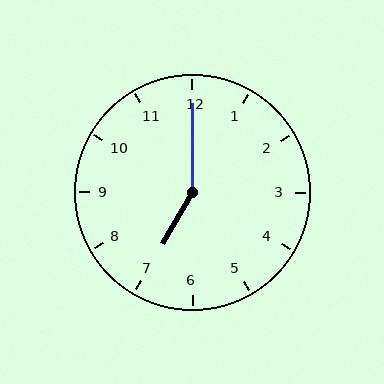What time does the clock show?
7:00.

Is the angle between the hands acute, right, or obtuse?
It is obtuse.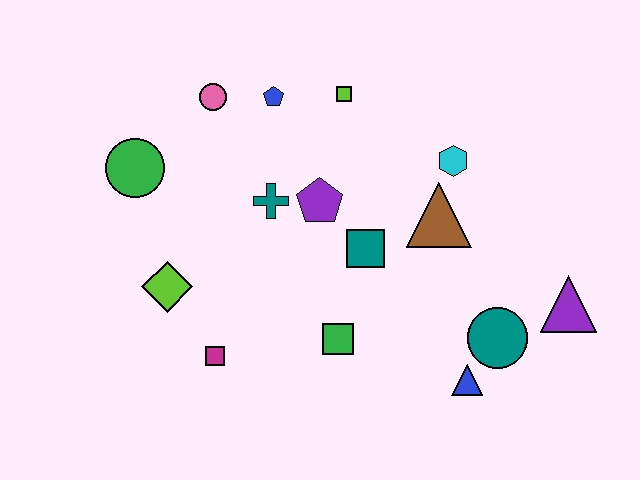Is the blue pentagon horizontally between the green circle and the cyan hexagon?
Yes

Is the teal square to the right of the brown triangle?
No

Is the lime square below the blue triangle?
No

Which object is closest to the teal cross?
The purple pentagon is closest to the teal cross.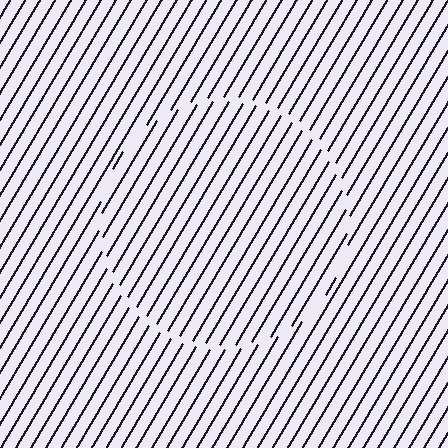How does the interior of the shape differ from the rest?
The interior of the shape contains the same grating, shifted by half a period — the contour is defined by the phase discontinuity where line-ends from the inner and outer gratings abut.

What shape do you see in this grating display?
An illusory circle. The interior of the shape contains the same grating, shifted by half a period — the contour is defined by the phase discontinuity where line-ends from the inner and outer gratings abut.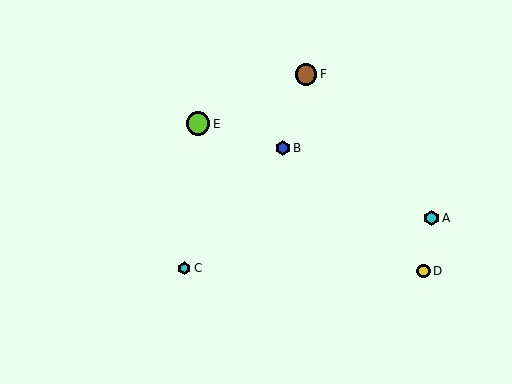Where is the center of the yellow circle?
The center of the yellow circle is at (423, 271).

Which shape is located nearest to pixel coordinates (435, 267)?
The yellow circle (labeled D) at (423, 271) is nearest to that location.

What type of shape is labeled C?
Shape C is a cyan hexagon.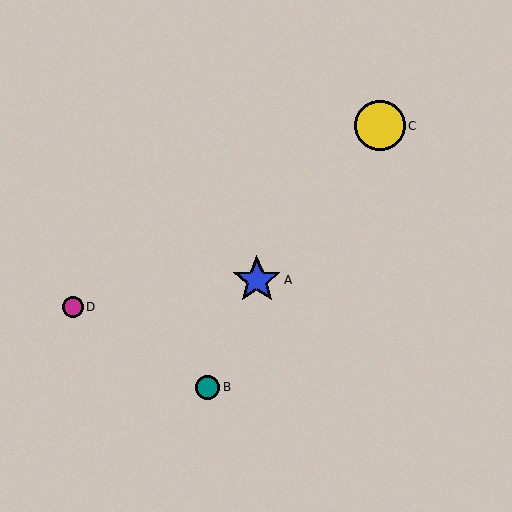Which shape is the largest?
The yellow circle (labeled C) is the largest.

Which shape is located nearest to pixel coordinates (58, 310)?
The magenta circle (labeled D) at (73, 307) is nearest to that location.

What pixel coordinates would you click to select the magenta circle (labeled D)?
Click at (73, 307) to select the magenta circle D.